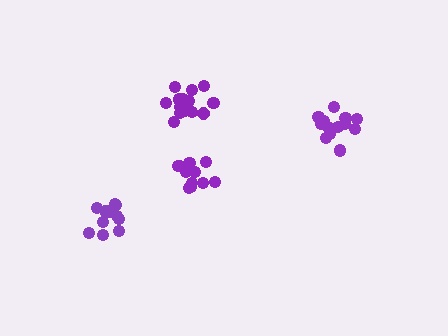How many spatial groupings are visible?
There are 4 spatial groupings.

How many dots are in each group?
Group 1: 11 dots, Group 2: 13 dots, Group 3: 11 dots, Group 4: 14 dots (49 total).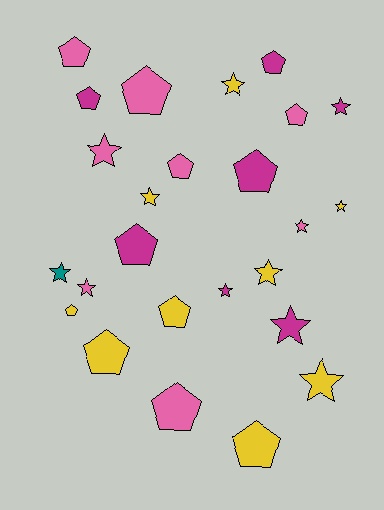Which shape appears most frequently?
Pentagon, with 13 objects.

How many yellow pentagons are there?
There are 4 yellow pentagons.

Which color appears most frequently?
Yellow, with 9 objects.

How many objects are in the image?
There are 25 objects.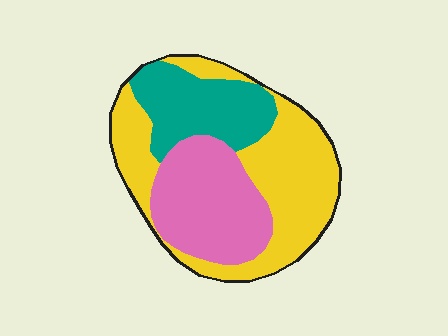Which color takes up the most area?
Yellow, at roughly 45%.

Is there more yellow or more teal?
Yellow.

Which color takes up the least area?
Teal, at roughly 25%.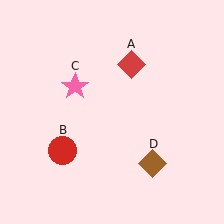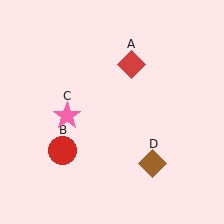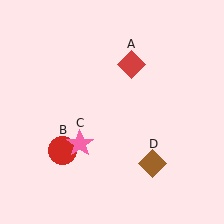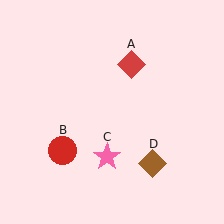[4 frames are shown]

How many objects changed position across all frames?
1 object changed position: pink star (object C).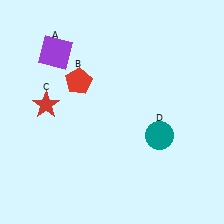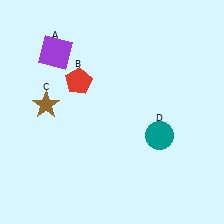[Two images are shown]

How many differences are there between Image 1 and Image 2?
There is 1 difference between the two images.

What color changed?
The star (C) changed from red in Image 1 to brown in Image 2.